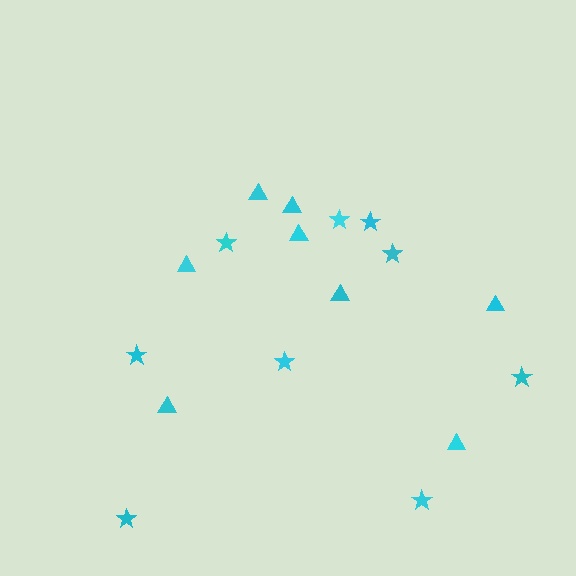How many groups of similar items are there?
There are 2 groups: one group of stars (9) and one group of triangles (8).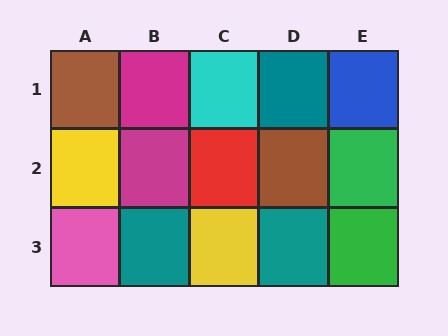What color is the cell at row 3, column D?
Teal.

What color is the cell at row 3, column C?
Yellow.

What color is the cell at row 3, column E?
Green.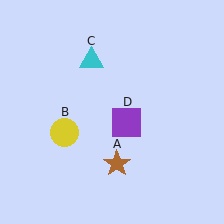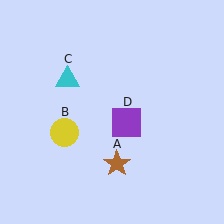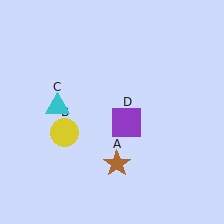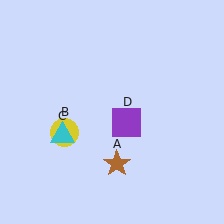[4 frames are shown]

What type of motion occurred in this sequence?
The cyan triangle (object C) rotated counterclockwise around the center of the scene.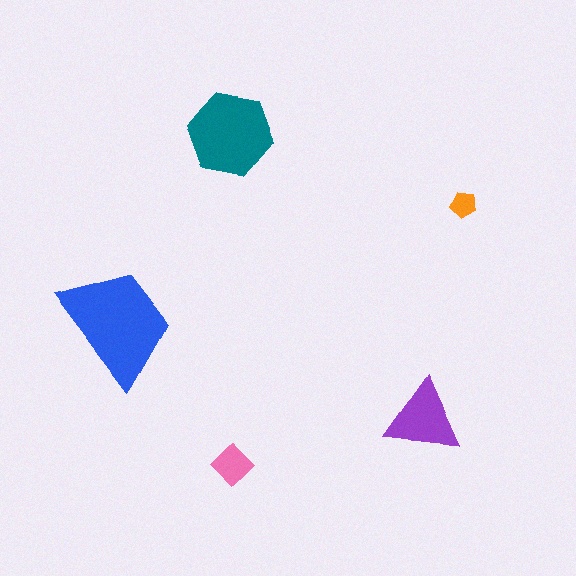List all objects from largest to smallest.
The blue trapezoid, the teal hexagon, the purple triangle, the pink diamond, the orange pentagon.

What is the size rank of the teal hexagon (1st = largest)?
2nd.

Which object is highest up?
The teal hexagon is topmost.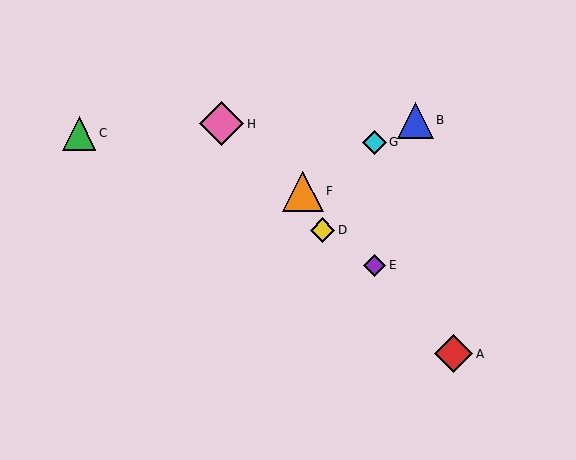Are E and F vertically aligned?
No, E is at x≈375 and F is at x≈303.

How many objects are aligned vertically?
2 objects (E, G) are aligned vertically.